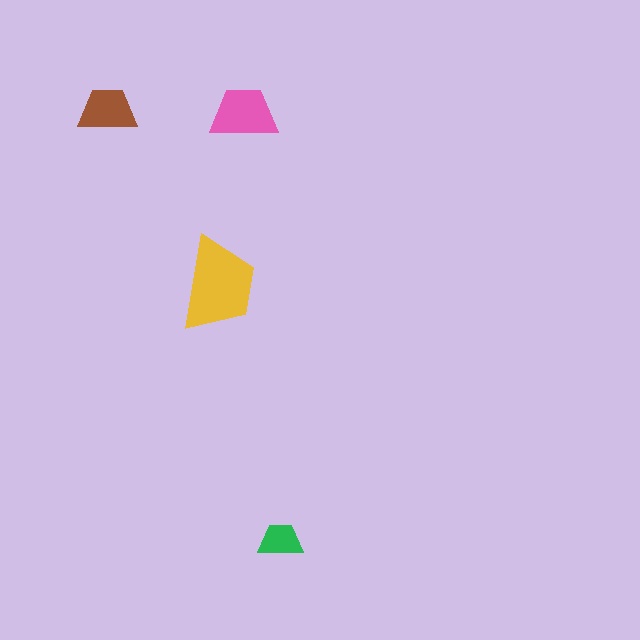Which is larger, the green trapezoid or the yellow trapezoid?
The yellow one.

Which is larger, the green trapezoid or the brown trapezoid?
The brown one.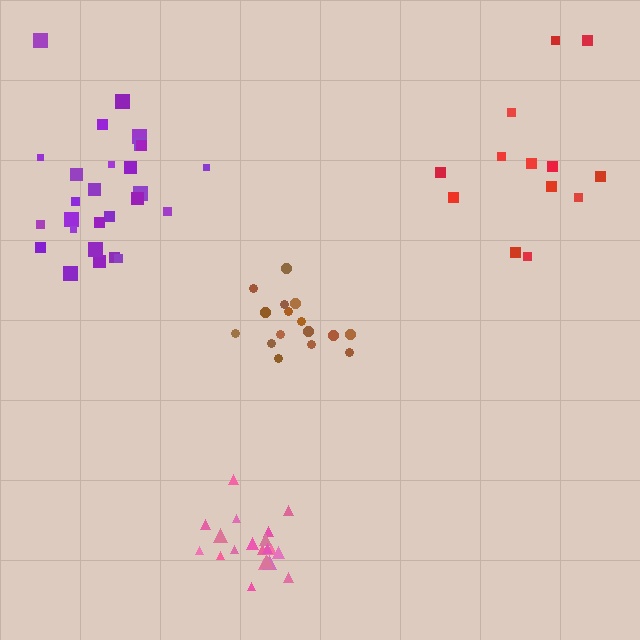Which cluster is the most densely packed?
Pink.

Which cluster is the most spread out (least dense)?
Red.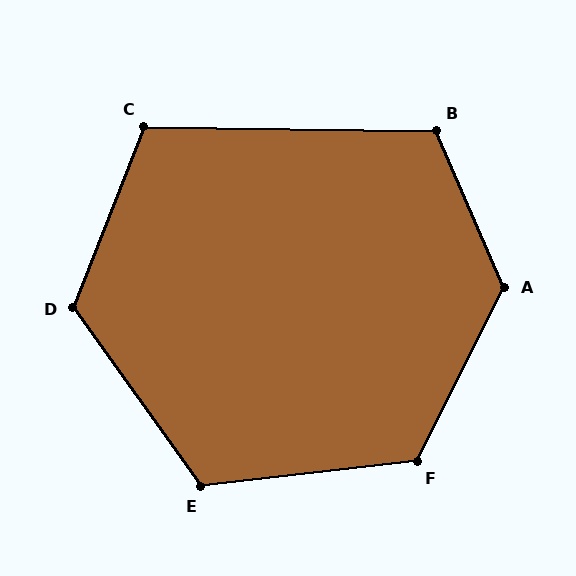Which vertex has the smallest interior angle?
C, at approximately 111 degrees.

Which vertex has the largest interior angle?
A, at approximately 130 degrees.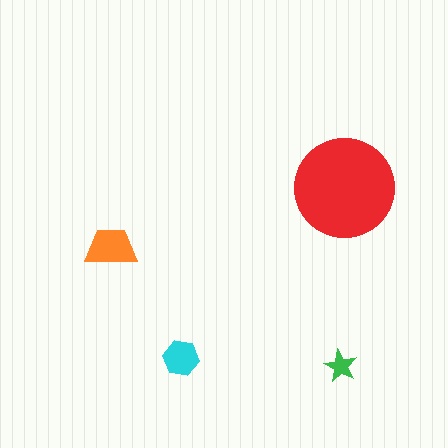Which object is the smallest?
The green star.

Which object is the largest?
The red circle.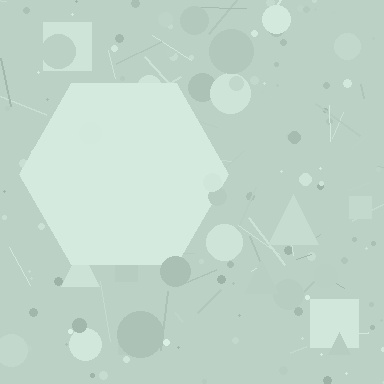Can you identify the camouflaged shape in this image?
The camouflaged shape is a hexagon.